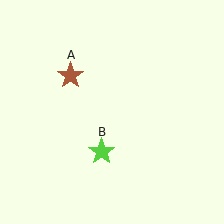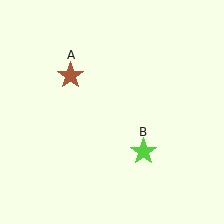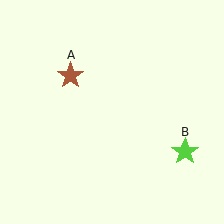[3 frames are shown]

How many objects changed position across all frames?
1 object changed position: lime star (object B).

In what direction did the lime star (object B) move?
The lime star (object B) moved right.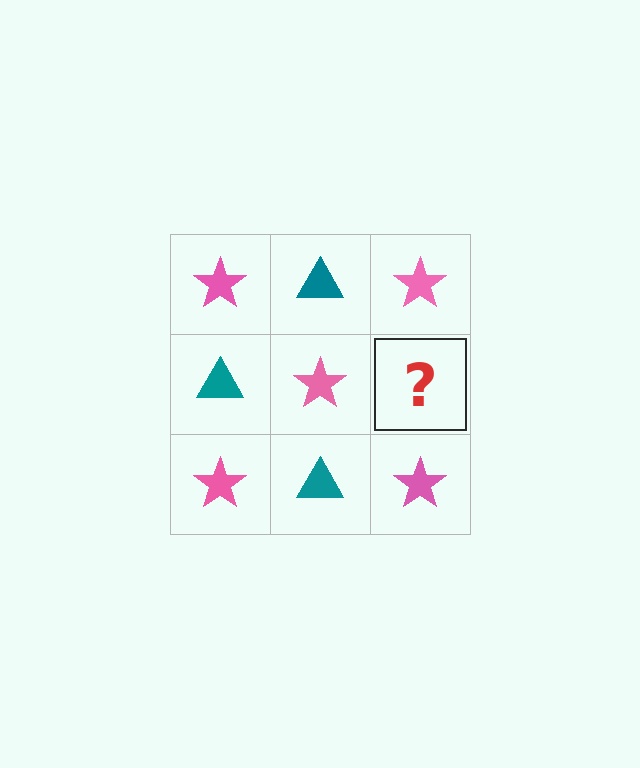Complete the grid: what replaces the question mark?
The question mark should be replaced with a teal triangle.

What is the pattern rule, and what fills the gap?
The rule is that it alternates pink star and teal triangle in a checkerboard pattern. The gap should be filled with a teal triangle.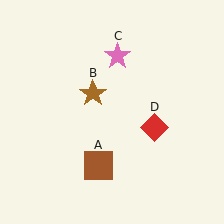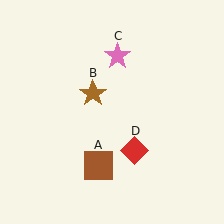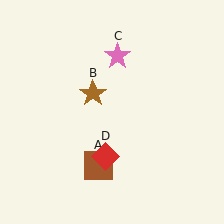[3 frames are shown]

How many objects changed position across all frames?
1 object changed position: red diamond (object D).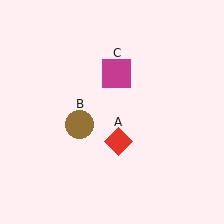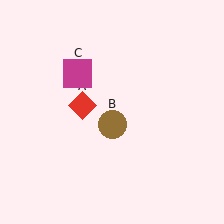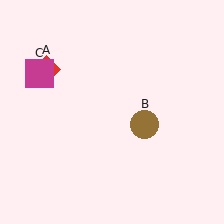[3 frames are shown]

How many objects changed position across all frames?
3 objects changed position: red diamond (object A), brown circle (object B), magenta square (object C).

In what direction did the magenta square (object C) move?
The magenta square (object C) moved left.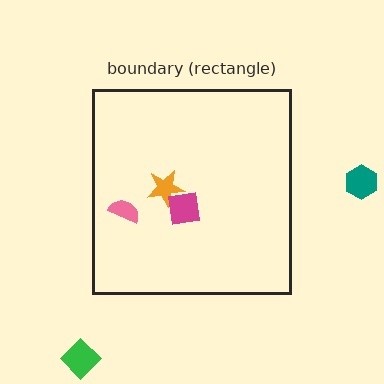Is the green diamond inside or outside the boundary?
Outside.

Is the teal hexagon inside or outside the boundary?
Outside.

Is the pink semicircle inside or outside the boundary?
Inside.